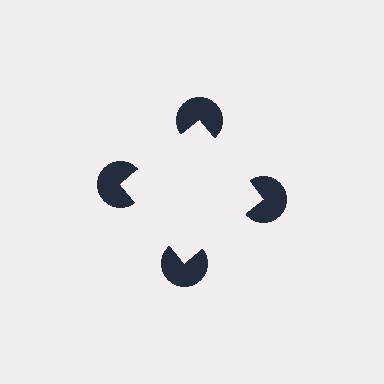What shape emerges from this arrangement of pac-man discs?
An illusory square — its edges are inferred from the aligned wedge cuts in the pac-man discs, not physically drawn.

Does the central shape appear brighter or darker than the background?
It typically appears slightly brighter than the background, even though no actual brightness change is drawn.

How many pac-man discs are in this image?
There are 4 — one at each vertex of the illusory square.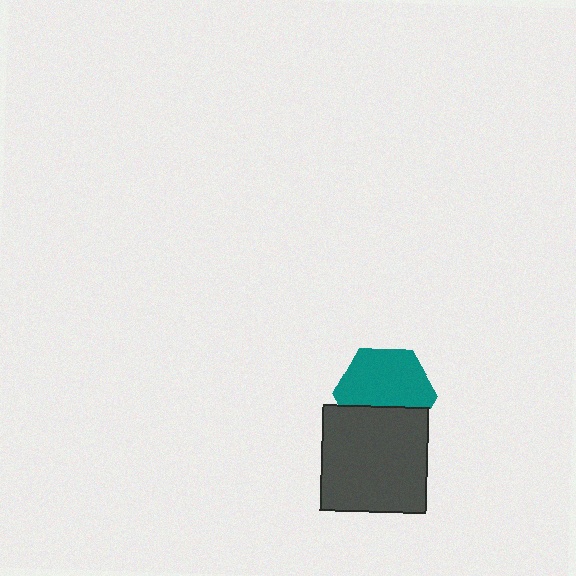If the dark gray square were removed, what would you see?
You would see the complete teal hexagon.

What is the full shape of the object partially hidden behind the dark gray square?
The partially hidden object is a teal hexagon.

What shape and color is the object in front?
The object in front is a dark gray square.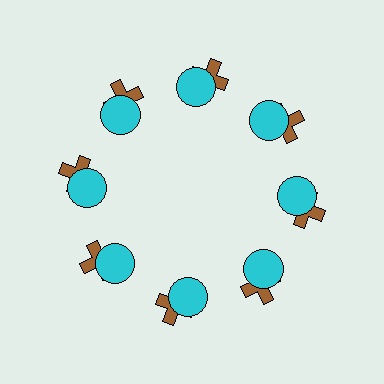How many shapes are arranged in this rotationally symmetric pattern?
There are 16 shapes, arranged in 8 groups of 2.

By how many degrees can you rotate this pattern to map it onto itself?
The pattern maps onto itself every 45 degrees of rotation.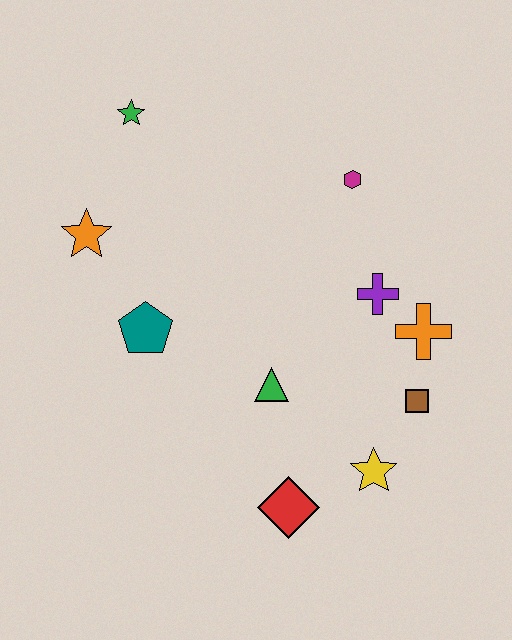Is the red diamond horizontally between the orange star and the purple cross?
Yes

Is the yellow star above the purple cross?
No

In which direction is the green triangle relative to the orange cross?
The green triangle is to the left of the orange cross.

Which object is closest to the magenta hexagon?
The purple cross is closest to the magenta hexagon.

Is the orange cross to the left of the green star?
No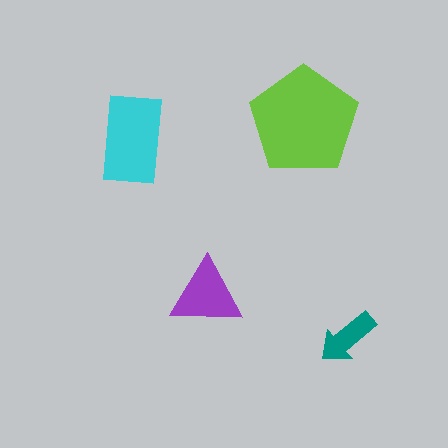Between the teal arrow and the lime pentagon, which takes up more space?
The lime pentagon.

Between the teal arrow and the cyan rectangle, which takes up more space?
The cyan rectangle.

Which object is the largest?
The lime pentagon.